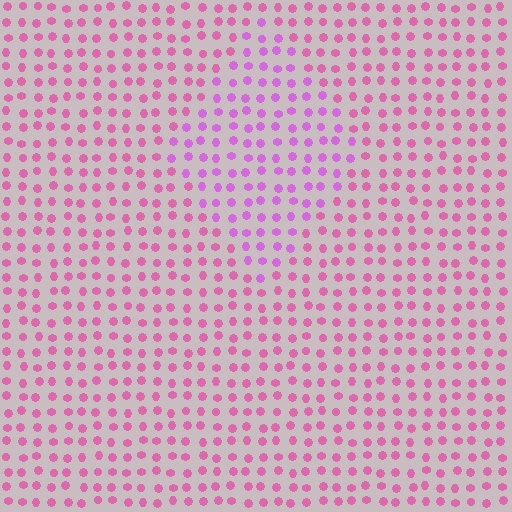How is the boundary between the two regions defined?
The boundary is defined purely by a slight shift in hue (about 30 degrees). Spacing, size, and orientation are identical on both sides.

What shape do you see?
I see a diamond.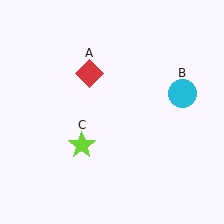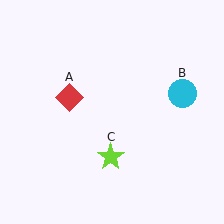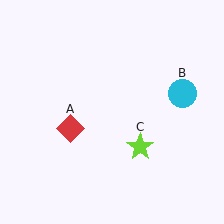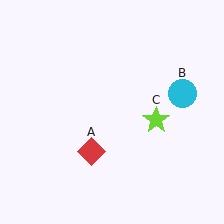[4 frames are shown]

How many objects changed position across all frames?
2 objects changed position: red diamond (object A), lime star (object C).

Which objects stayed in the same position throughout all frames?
Cyan circle (object B) remained stationary.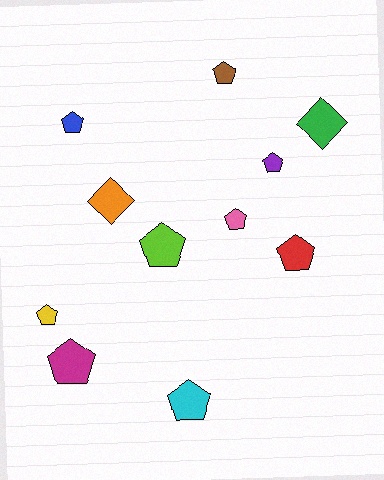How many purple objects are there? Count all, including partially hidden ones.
There is 1 purple object.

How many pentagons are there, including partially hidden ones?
There are 9 pentagons.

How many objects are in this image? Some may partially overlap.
There are 11 objects.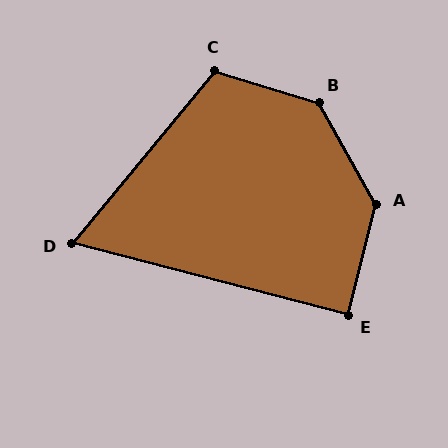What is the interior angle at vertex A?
Approximately 136 degrees (obtuse).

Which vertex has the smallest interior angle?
D, at approximately 65 degrees.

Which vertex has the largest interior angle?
B, at approximately 137 degrees.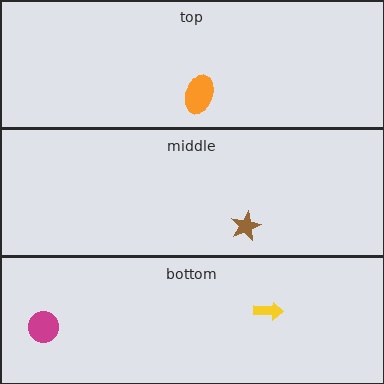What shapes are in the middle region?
The brown star.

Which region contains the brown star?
The middle region.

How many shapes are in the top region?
1.